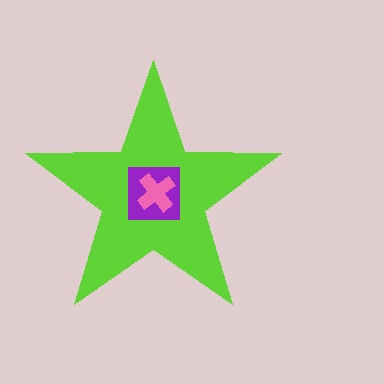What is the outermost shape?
The lime star.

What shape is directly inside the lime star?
The purple square.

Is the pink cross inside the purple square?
Yes.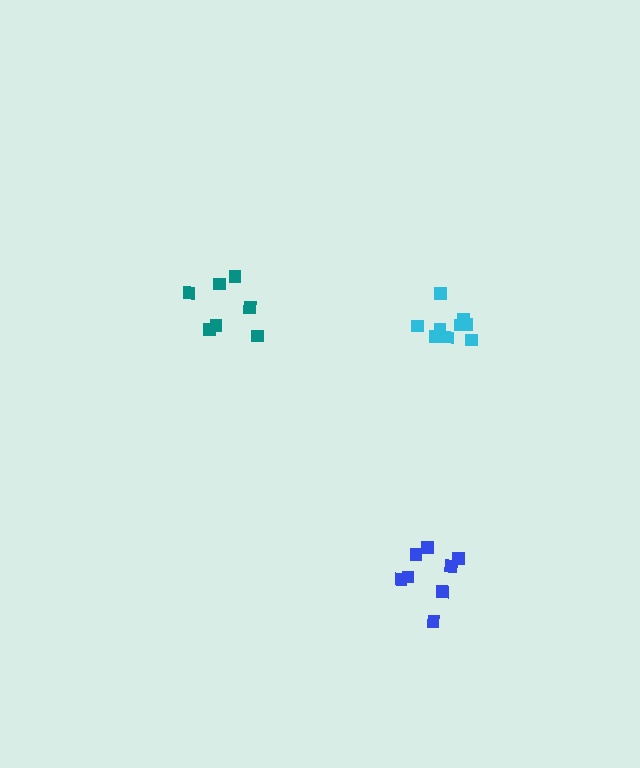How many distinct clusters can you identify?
There are 3 distinct clusters.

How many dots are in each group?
Group 1: 8 dots, Group 2: 7 dots, Group 3: 9 dots (24 total).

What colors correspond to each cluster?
The clusters are colored: blue, teal, cyan.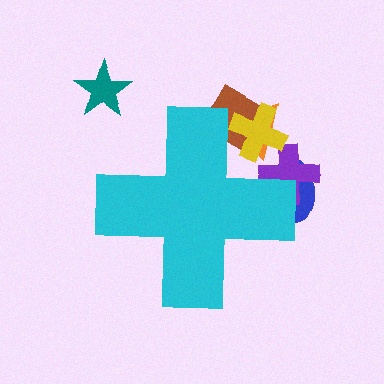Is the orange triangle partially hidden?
Yes, the orange triangle is partially hidden behind the cyan cross.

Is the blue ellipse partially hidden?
Yes, the blue ellipse is partially hidden behind the cyan cross.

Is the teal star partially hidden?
No, the teal star is fully visible.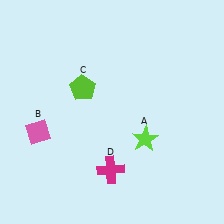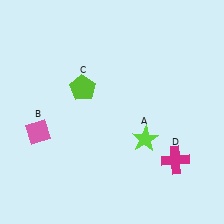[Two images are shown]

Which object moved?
The magenta cross (D) moved right.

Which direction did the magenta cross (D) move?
The magenta cross (D) moved right.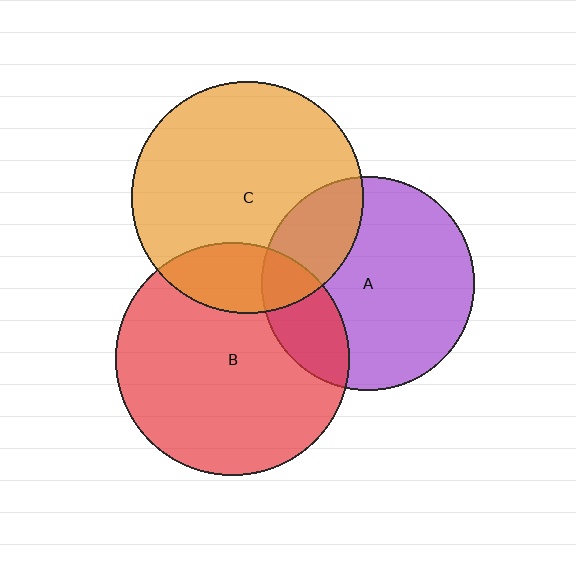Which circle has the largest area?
Circle B (red).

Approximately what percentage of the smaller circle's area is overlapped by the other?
Approximately 25%.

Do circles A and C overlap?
Yes.